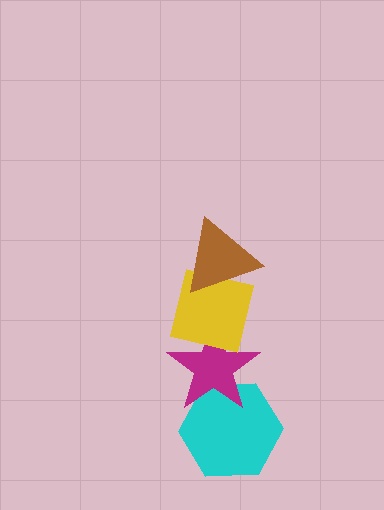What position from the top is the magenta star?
The magenta star is 3rd from the top.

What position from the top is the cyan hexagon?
The cyan hexagon is 4th from the top.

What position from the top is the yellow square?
The yellow square is 2nd from the top.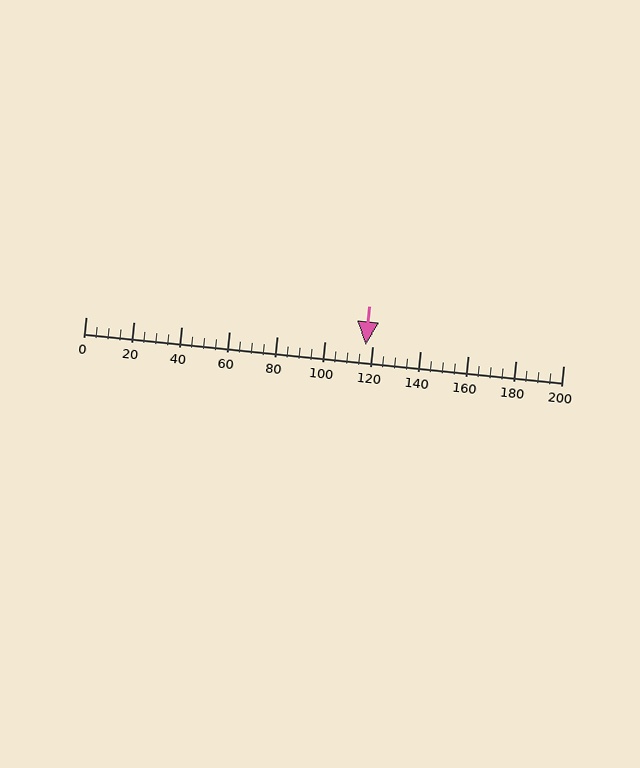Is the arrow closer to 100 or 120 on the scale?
The arrow is closer to 120.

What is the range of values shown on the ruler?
The ruler shows values from 0 to 200.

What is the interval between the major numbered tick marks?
The major tick marks are spaced 20 units apart.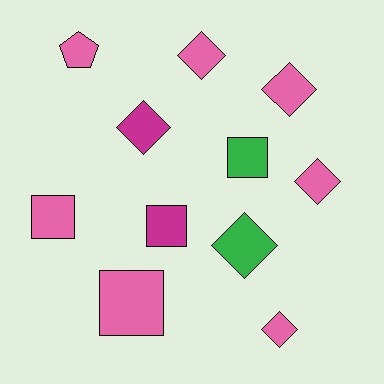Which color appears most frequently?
Pink, with 7 objects.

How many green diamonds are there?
There is 1 green diamond.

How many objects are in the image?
There are 11 objects.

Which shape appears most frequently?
Diamond, with 6 objects.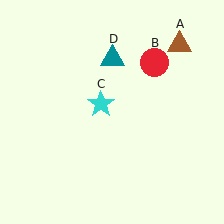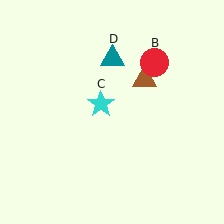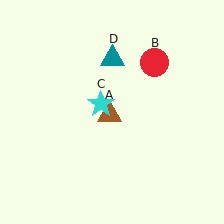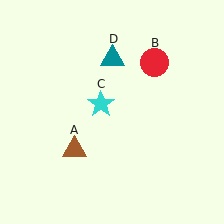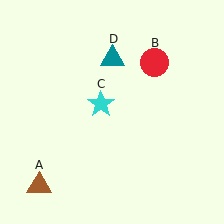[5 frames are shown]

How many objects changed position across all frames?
1 object changed position: brown triangle (object A).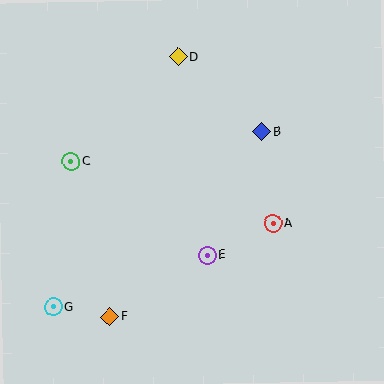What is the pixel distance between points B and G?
The distance between B and G is 273 pixels.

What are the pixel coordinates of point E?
Point E is at (207, 255).